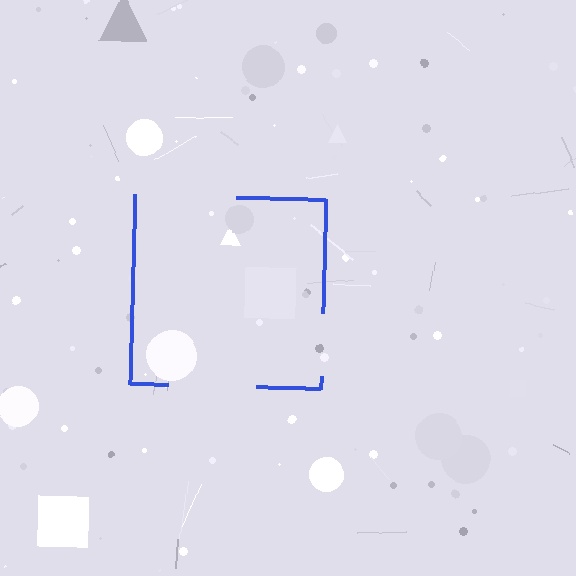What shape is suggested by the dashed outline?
The dashed outline suggests a square.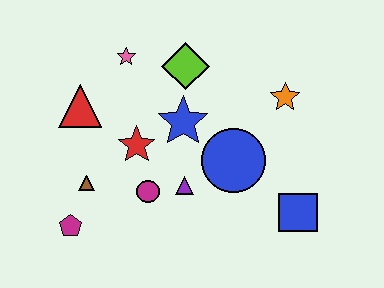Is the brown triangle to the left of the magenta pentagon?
No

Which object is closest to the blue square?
The blue circle is closest to the blue square.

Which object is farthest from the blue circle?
The magenta pentagon is farthest from the blue circle.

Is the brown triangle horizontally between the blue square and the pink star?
No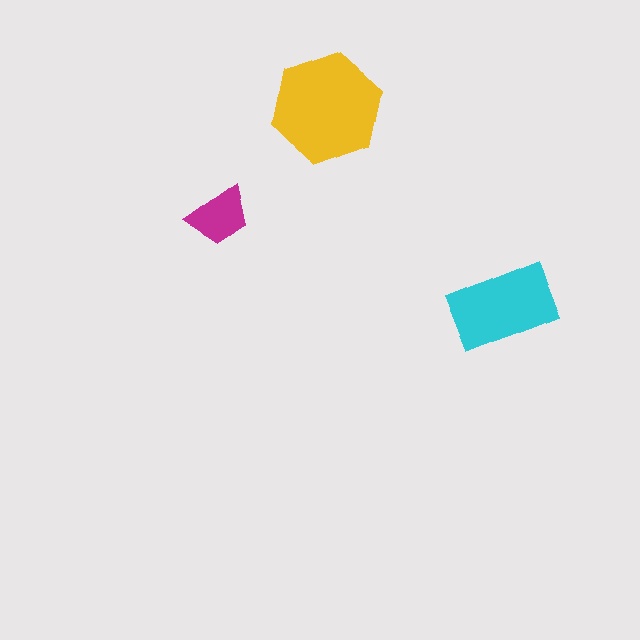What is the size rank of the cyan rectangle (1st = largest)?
2nd.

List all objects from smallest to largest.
The magenta trapezoid, the cyan rectangle, the yellow hexagon.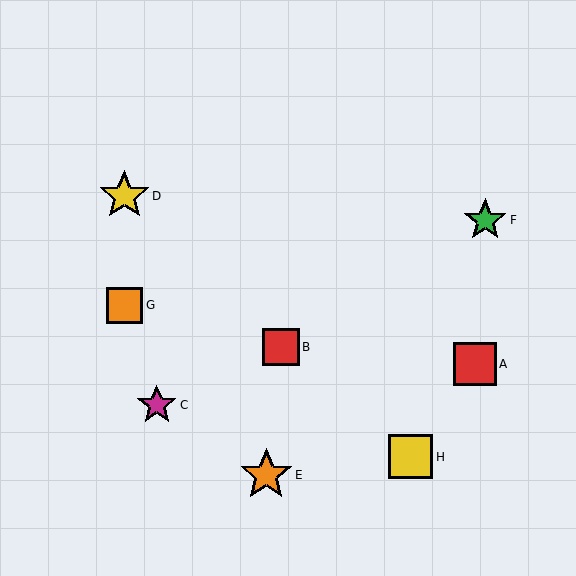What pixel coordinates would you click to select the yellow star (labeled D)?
Click at (124, 196) to select the yellow star D.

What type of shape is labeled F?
Shape F is a green star.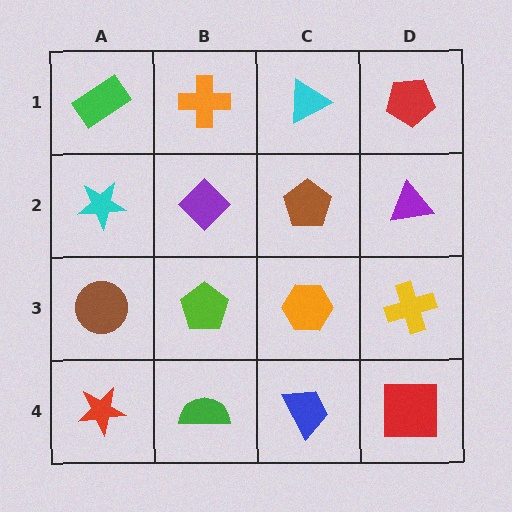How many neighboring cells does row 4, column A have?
2.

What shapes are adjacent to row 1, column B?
A purple diamond (row 2, column B), a green rectangle (row 1, column A), a cyan triangle (row 1, column C).